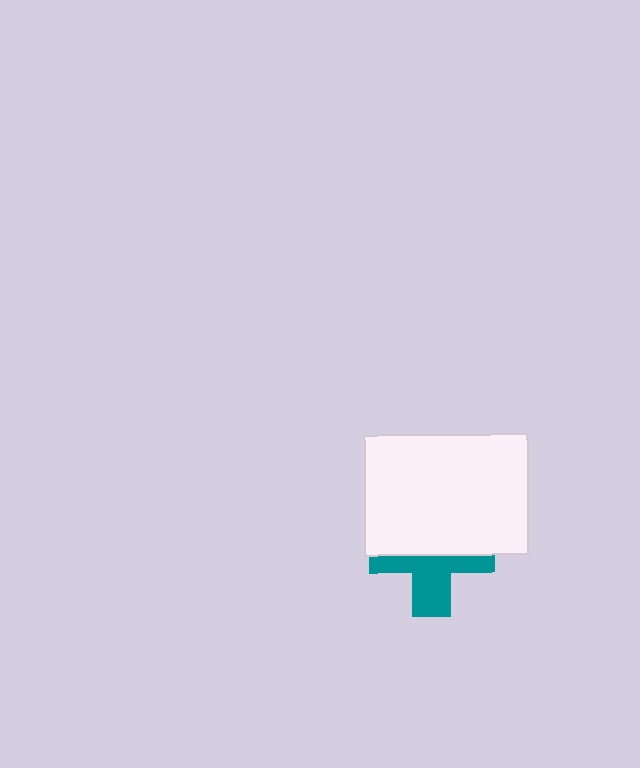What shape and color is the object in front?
The object in front is a white rectangle.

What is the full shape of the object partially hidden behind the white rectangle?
The partially hidden object is a teal cross.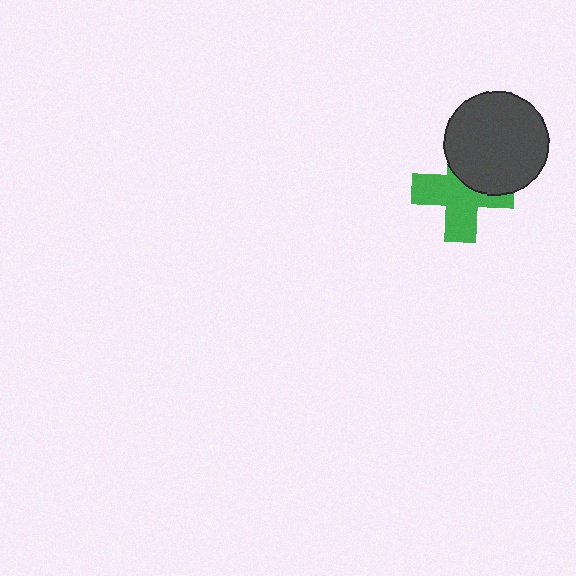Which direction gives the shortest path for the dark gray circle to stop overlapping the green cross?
Moving up gives the shortest separation.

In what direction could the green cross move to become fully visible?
The green cross could move down. That would shift it out from behind the dark gray circle entirely.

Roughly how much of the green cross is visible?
About half of it is visible (roughly 64%).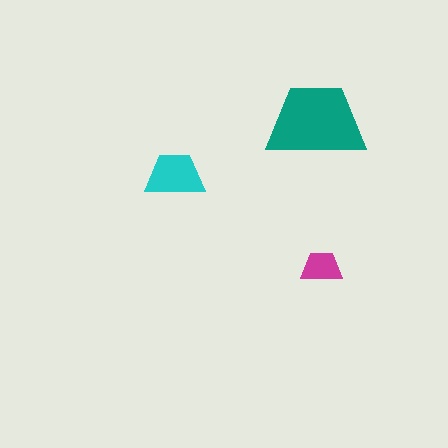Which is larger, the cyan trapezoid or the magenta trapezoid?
The cyan one.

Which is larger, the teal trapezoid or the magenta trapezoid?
The teal one.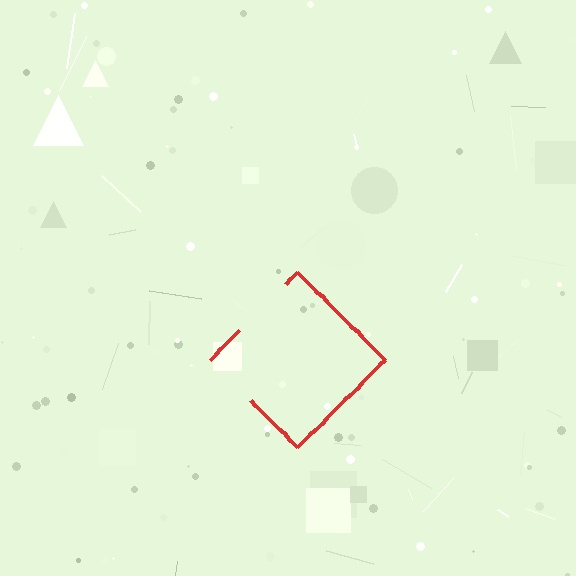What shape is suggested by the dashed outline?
The dashed outline suggests a diamond.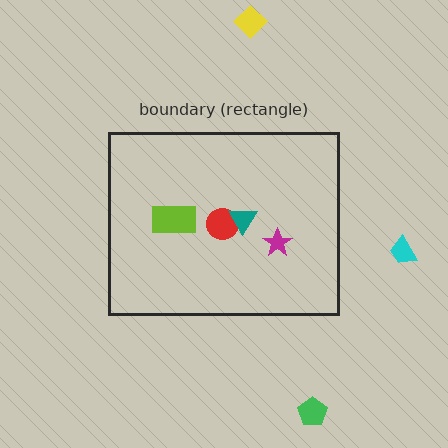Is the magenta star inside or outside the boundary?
Inside.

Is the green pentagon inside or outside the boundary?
Outside.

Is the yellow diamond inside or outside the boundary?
Outside.